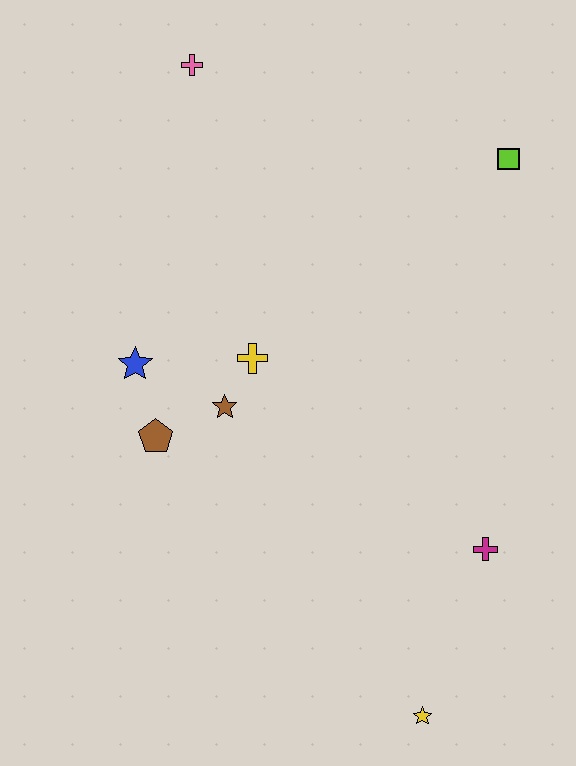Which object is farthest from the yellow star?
The pink cross is farthest from the yellow star.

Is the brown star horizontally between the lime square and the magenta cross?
No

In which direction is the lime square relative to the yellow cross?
The lime square is to the right of the yellow cross.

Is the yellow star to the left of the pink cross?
No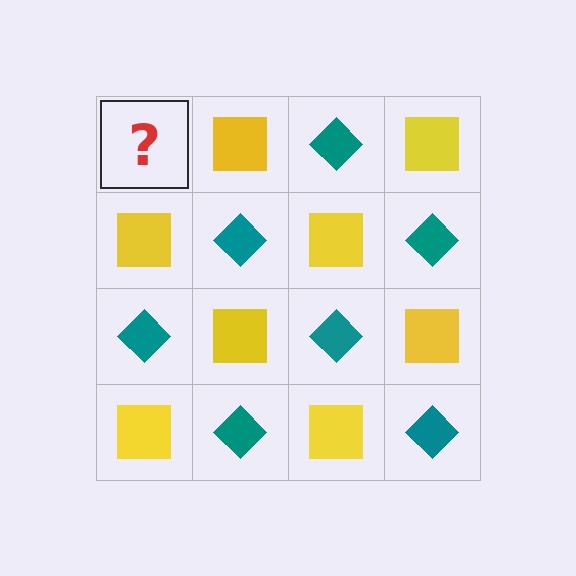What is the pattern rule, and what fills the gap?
The rule is that it alternates teal diamond and yellow square in a checkerboard pattern. The gap should be filled with a teal diamond.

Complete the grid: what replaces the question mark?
The question mark should be replaced with a teal diamond.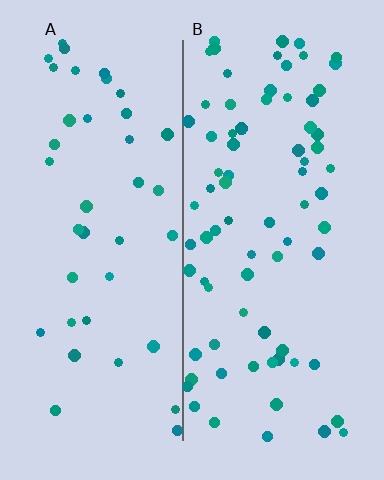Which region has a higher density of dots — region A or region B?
B (the right).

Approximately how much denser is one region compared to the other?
Approximately 2.0× — region B over region A.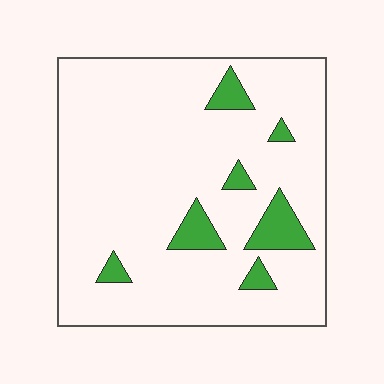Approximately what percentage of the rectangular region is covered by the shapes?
Approximately 10%.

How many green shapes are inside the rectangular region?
7.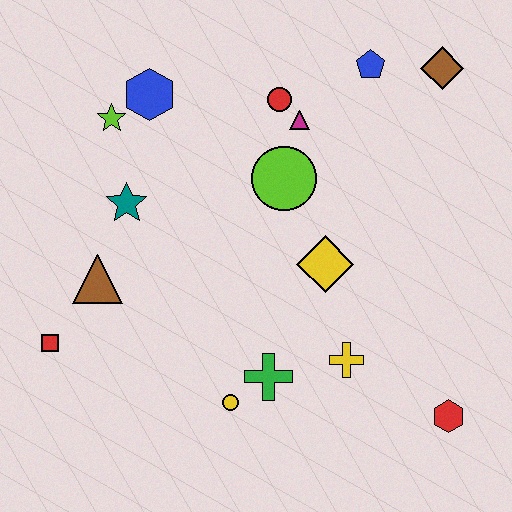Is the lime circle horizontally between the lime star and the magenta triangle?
Yes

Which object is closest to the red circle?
The magenta triangle is closest to the red circle.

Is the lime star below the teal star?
No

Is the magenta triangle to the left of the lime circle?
No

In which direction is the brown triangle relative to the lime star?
The brown triangle is below the lime star.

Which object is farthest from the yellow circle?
The brown diamond is farthest from the yellow circle.